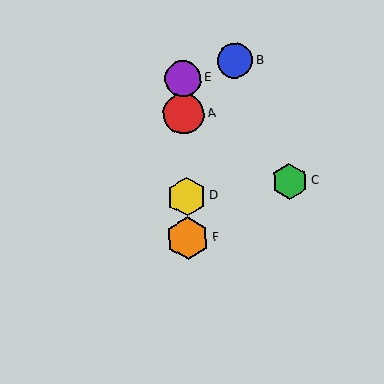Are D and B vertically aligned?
No, D is at x≈186 and B is at x≈235.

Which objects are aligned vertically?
Objects A, D, E, F are aligned vertically.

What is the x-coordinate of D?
Object D is at x≈186.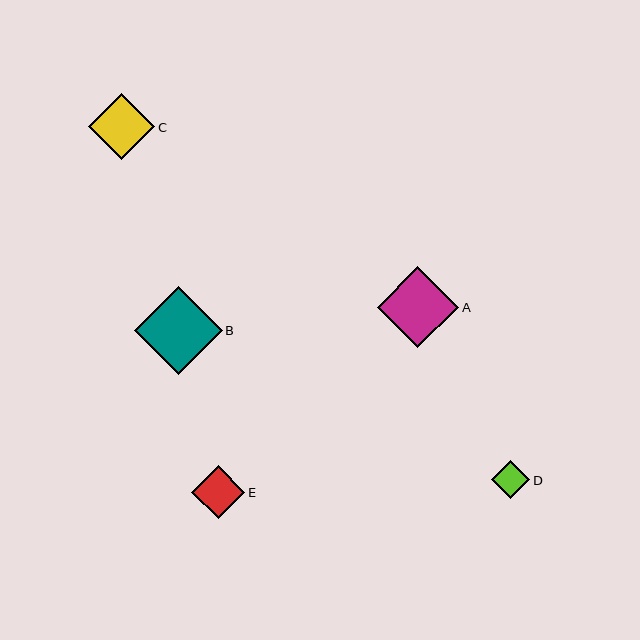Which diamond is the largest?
Diamond B is the largest with a size of approximately 87 pixels.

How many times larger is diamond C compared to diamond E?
Diamond C is approximately 1.2 times the size of diamond E.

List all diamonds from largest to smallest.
From largest to smallest: B, A, C, E, D.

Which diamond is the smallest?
Diamond D is the smallest with a size of approximately 38 pixels.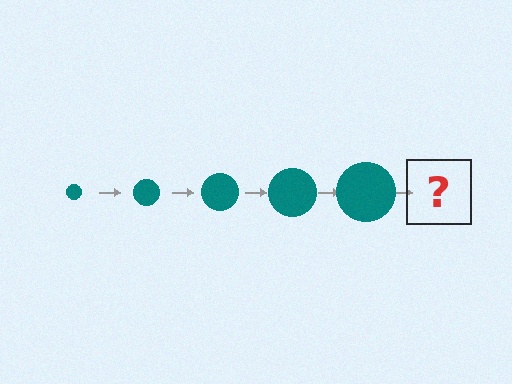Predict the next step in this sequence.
The next step is a teal circle, larger than the previous one.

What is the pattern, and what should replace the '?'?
The pattern is that the circle gets progressively larger each step. The '?' should be a teal circle, larger than the previous one.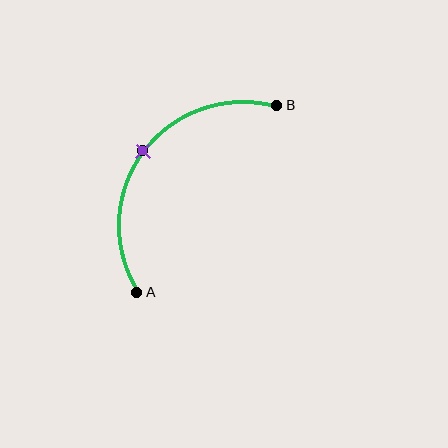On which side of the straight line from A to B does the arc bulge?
The arc bulges above and to the left of the straight line connecting A and B.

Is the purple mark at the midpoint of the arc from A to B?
Yes. The purple mark lies on the arc at equal arc-length from both A and B — it is the arc midpoint.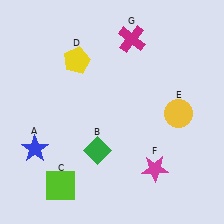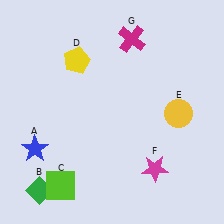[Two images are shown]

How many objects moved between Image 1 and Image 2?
1 object moved between the two images.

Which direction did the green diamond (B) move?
The green diamond (B) moved left.